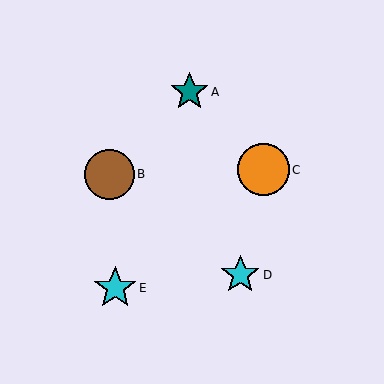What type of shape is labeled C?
Shape C is an orange circle.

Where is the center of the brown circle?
The center of the brown circle is at (109, 174).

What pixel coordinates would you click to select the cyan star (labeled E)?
Click at (115, 288) to select the cyan star E.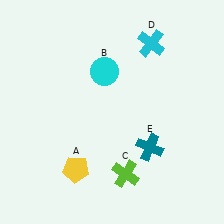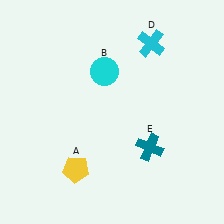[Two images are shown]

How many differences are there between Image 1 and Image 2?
There is 1 difference between the two images.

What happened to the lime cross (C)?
The lime cross (C) was removed in Image 2. It was in the bottom-right area of Image 1.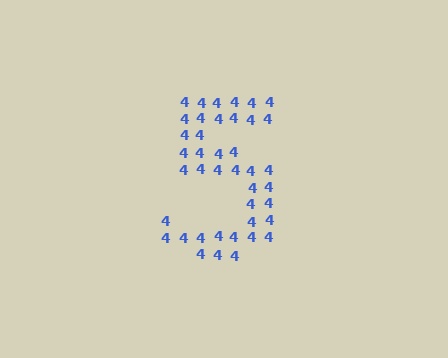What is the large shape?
The large shape is the digit 5.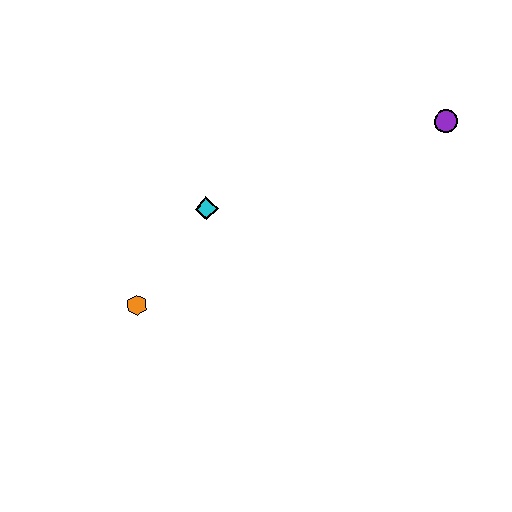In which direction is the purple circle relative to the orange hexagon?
The purple circle is to the right of the orange hexagon.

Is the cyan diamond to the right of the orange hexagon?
Yes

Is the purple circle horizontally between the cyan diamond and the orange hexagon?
No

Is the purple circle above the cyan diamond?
Yes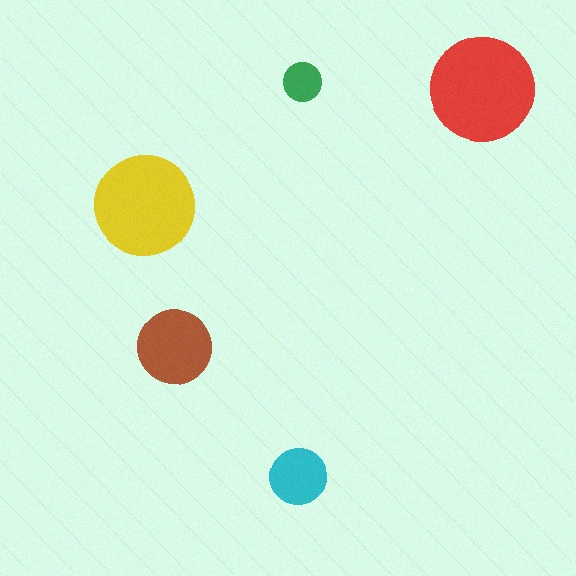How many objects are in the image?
There are 5 objects in the image.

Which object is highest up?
The green circle is topmost.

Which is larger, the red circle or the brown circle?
The red one.